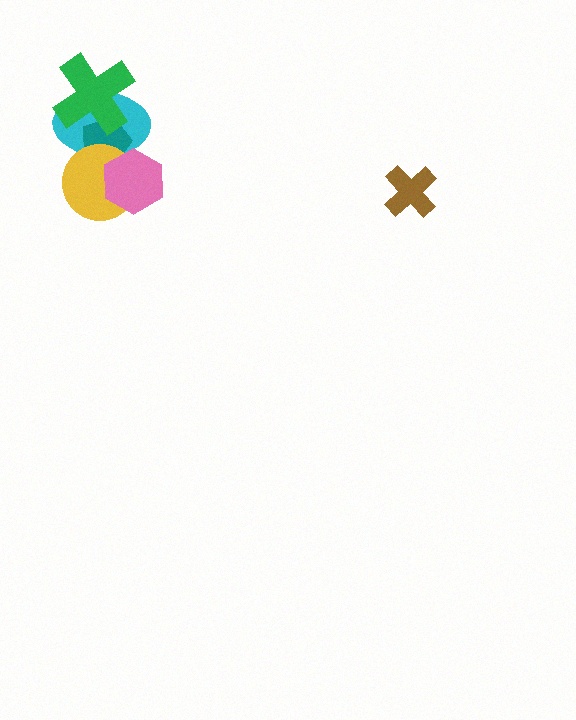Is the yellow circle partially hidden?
Yes, it is partially covered by another shape.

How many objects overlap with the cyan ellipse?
4 objects overlap with the cyan ellipse.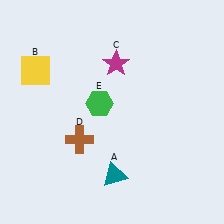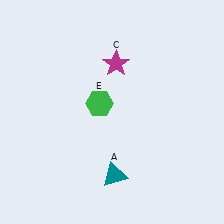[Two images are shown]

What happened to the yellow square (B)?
The yellow square (B) was removed in Image 2. It was in the top-left area of Image 1.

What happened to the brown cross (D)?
The brown cross (D) was removed in Image 2. It was in the bottom-left area of Image 1.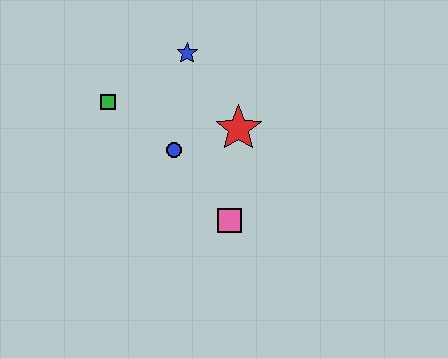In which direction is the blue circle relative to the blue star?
The blue circle is below the blue star.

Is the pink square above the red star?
No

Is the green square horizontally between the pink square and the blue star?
No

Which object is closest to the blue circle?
The red star is closest to the blue circle.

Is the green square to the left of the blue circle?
Yes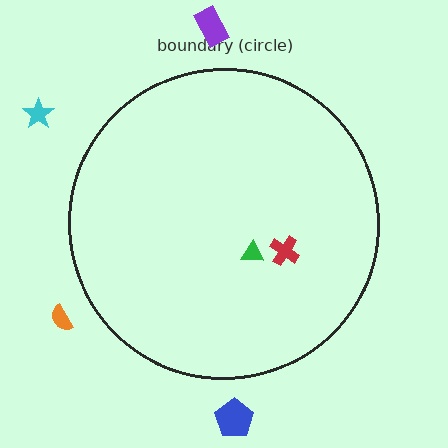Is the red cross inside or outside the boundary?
Inside.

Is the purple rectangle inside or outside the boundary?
Outside.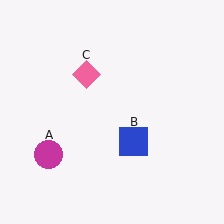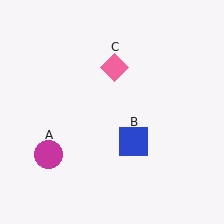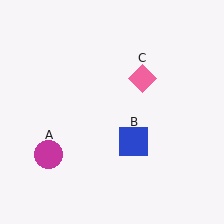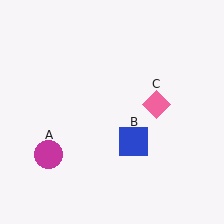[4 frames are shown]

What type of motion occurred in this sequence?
The pink diamond (object C) rotated clockwise around the center of the scene.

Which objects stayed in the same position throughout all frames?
Magenta circle (object A) and blue square (object B) remained stationary.